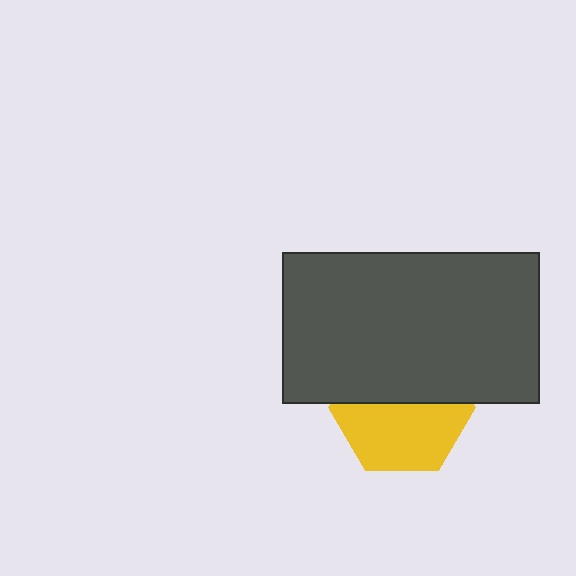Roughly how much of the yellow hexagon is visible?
About half of it is visible (roughly 54%).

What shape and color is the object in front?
The object in front is a dark gray rectangle.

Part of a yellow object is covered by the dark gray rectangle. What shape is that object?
It is a hexagon.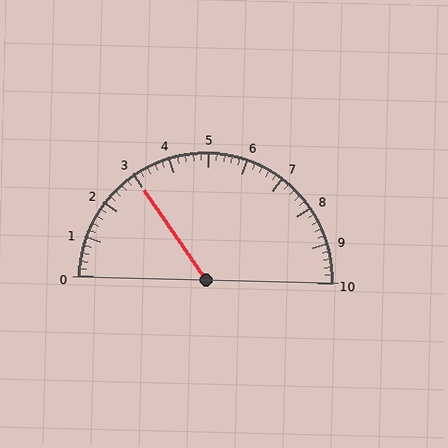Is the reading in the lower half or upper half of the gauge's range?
The reading is in the lower half of the range (0 to 10).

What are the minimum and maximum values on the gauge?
The gauge ranges from 0 to 10.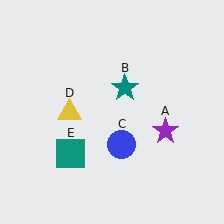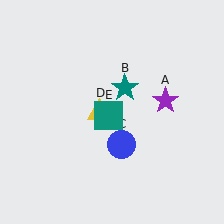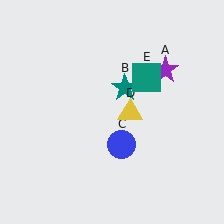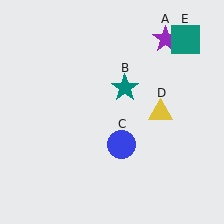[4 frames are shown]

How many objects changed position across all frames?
3 objects changed position: purple star (object A), yellow triangle (object D), teal square (object E).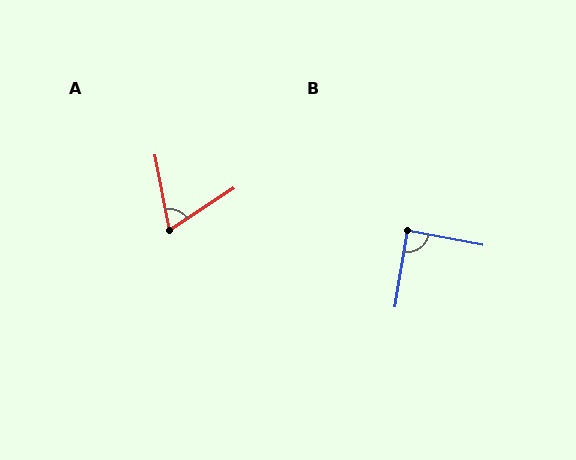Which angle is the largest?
B, at approximately 88 degrees.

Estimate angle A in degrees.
Approximately 68 degrees.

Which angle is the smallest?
A, at approximately 68 degrees.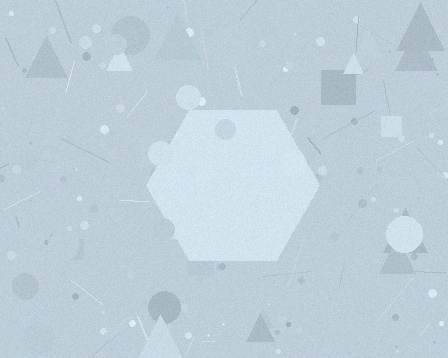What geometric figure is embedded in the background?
A hexagon is embedded in the background.